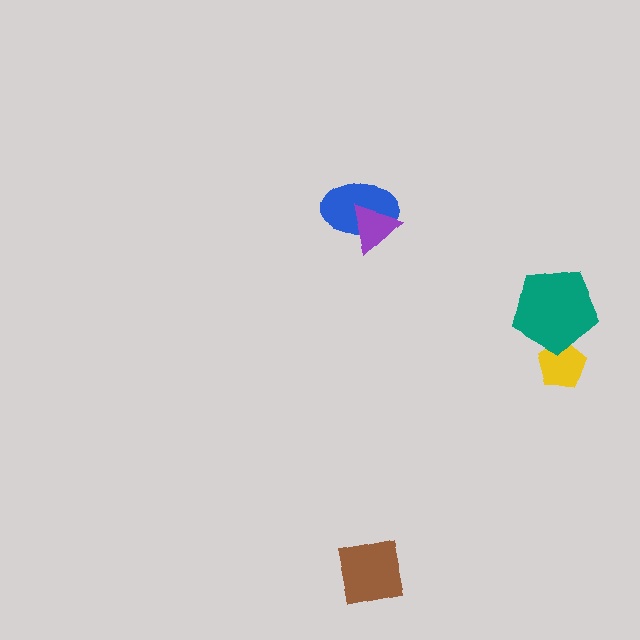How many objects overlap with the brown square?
0 objects overlap with the brown square.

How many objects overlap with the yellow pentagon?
1 object overlaps with the yellow pentagon.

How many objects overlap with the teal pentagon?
1 object overlaps with the teal pentagon.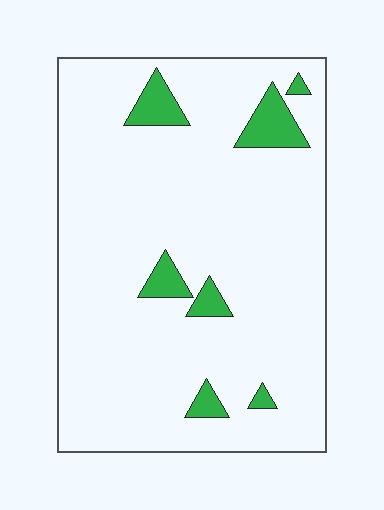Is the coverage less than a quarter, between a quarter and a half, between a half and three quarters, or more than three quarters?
Less than a quarter.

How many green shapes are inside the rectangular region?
7.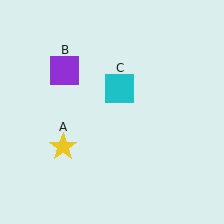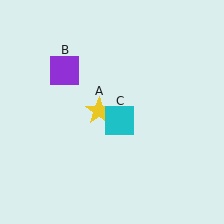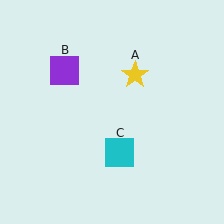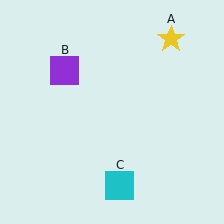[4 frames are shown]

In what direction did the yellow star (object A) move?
The yellow star (object A) moved up and to the right.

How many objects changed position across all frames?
2 objects changed position: yellow star (object A), cyan square (object C).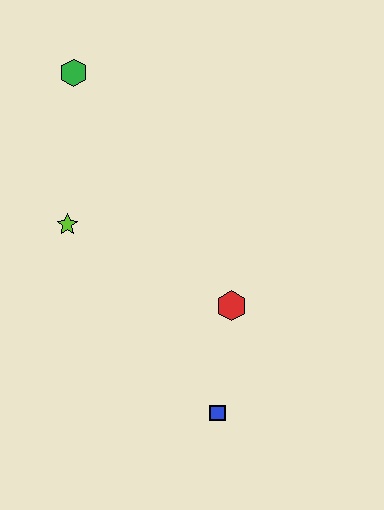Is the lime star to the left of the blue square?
Yes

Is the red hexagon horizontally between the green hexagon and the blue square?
No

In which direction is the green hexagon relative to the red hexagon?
The green hexagon is above the red hexagon.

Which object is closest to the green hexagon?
The lime star is closest to the green hexagon.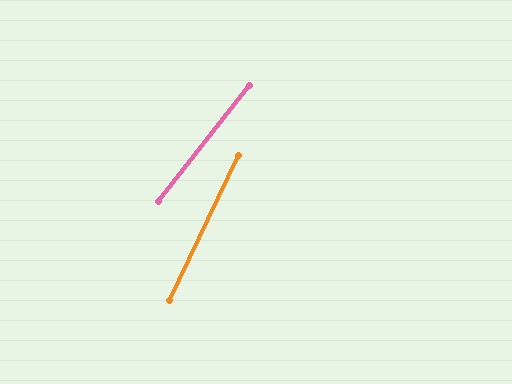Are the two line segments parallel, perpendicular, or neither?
Neither parallel nor perpendicular — they differ by about 13°.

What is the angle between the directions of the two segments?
Approximately 13 degrees.